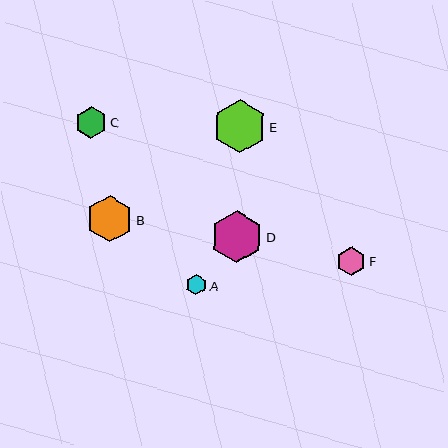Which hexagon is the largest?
Hexagon E is the largest with a size of approximately 53 pixels.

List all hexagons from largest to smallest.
From largest to smallest: E, D, B, C, F, A.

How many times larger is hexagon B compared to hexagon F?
Hexagon B is approximately 1.6 times the size of hexagon F.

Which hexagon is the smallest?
Hexagon A is the smallest with a size of approximately 20 pixels.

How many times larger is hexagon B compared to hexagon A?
Hexagon B is approximately 2.3 times the size of hexagon A.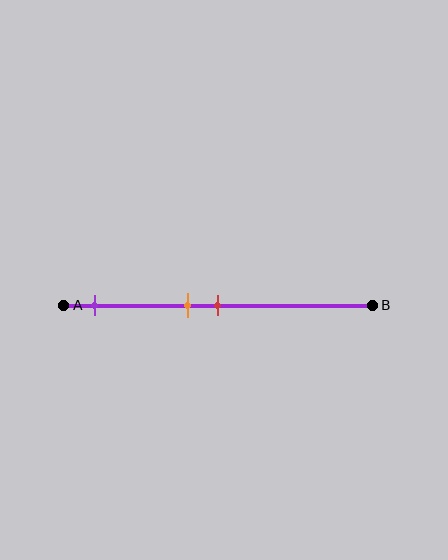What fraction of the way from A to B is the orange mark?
The orange mark is approximately 40% (0.4) of the way from A to B.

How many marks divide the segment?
There are 3 marks dividing the segment.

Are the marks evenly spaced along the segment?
No, the marks are not evenly spaced.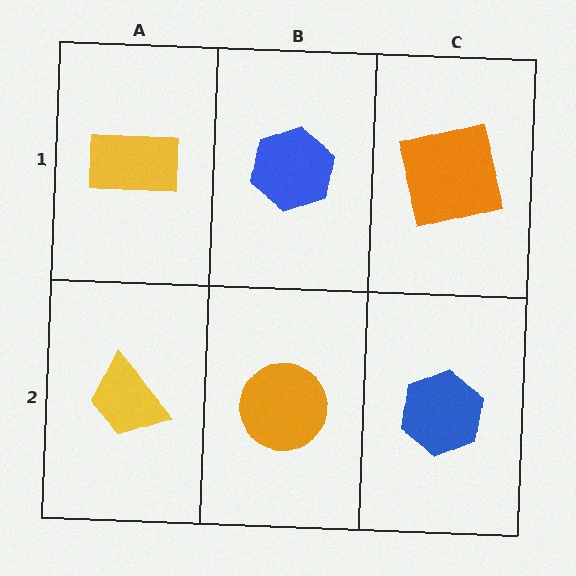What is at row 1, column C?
An orange square.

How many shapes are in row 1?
3 shapes.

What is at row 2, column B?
An orange circle.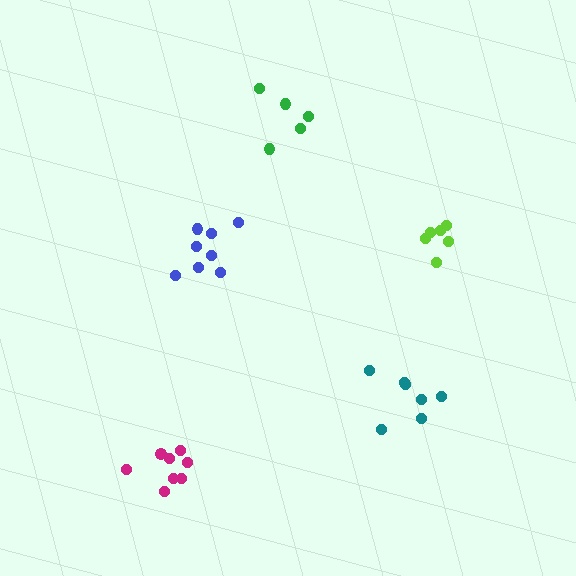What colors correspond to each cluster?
The clusters are colored: lime, teal, blue, magenta, green.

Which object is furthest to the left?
The magenta cluster is leftmost.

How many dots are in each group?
Group 1: 6 dots, Group 2: 7 dots, Group 3: 8 dots, Group 4: 8 dots, Group 5: 6 dots (35 total).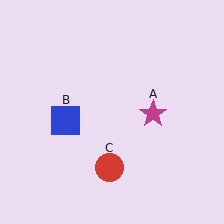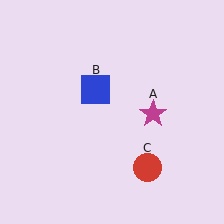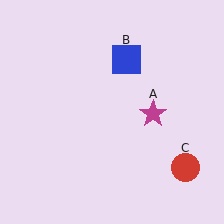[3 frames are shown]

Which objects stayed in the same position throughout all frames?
Magenta star (object A) remained stationary.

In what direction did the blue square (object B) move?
The blue square (object B) moved up and to the right.